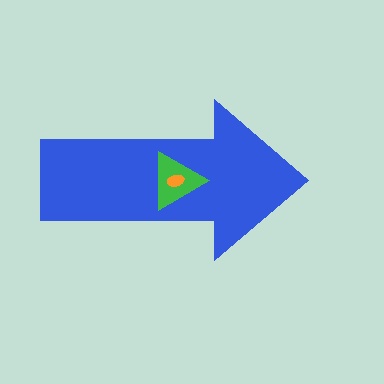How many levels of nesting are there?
3.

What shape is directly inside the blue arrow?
The green triangle.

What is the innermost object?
The orange ellipse.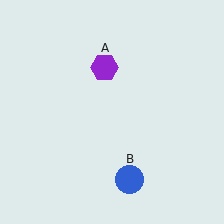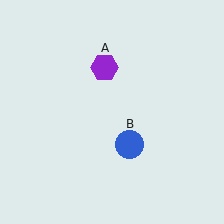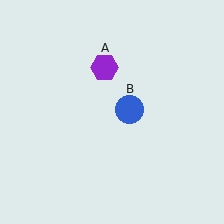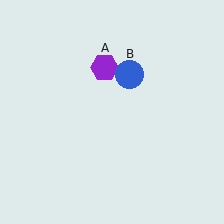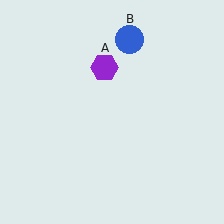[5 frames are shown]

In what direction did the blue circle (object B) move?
The blue circle (object B) moved up.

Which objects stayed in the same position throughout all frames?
Purple hexagon (object A) remained stationary.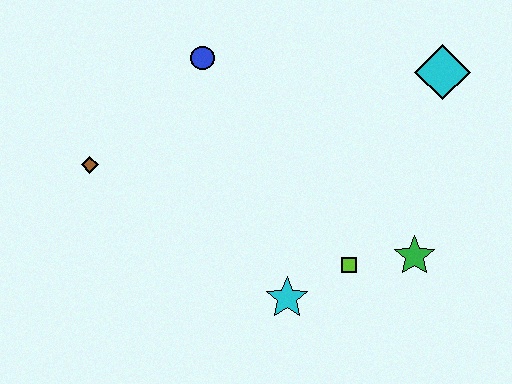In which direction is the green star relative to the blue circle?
The green star is to the right of the blue circle.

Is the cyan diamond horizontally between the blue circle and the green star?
No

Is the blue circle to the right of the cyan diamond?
No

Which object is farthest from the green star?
The brown diamond is farthest from the green star.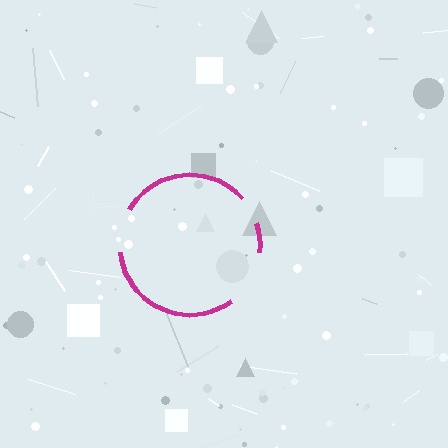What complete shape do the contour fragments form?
The contour fragments form a circle.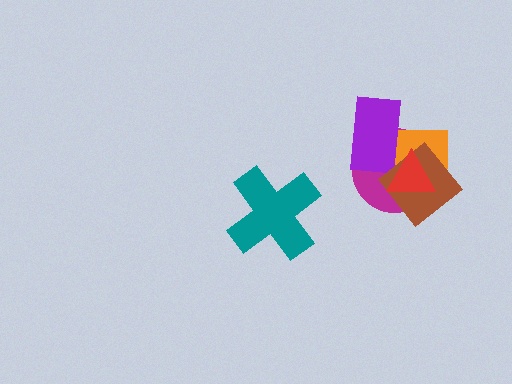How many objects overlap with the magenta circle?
4 objects overlap with the magenta circle.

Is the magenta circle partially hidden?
Yes, it is partially covered by another shape.